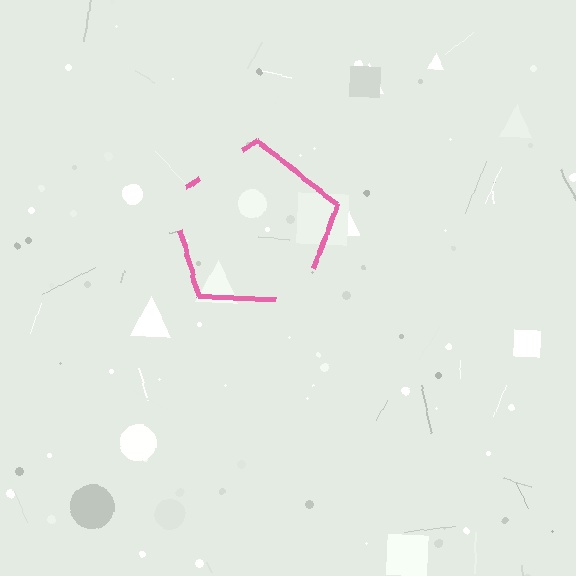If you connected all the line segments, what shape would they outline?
They would outline a pentagon.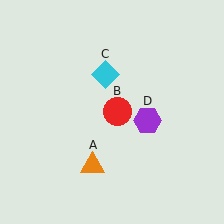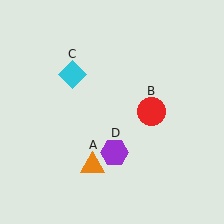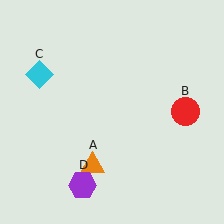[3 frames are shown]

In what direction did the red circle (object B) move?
The red circle (object B) moved right.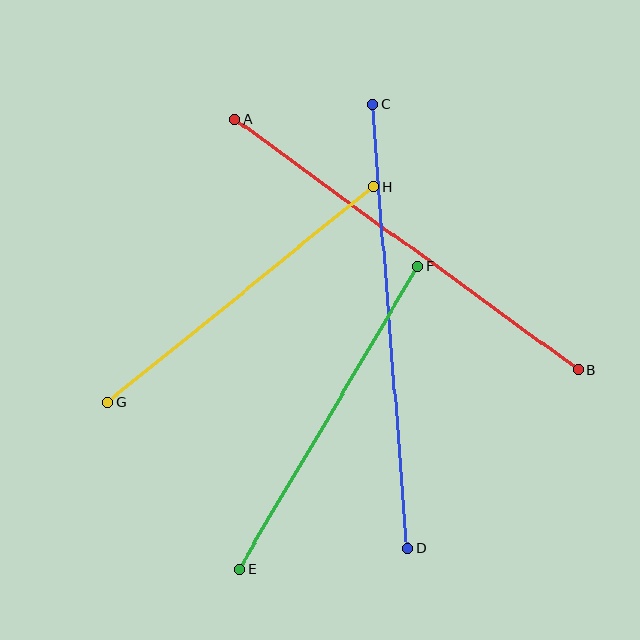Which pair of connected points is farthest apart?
Points C and D are farthest apart.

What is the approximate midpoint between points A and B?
The midpoint is at approximately (407, 245) pixels.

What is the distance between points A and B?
The distance is approximately 426 pixels.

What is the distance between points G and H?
The distance is approximately 343 pixels.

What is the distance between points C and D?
The distance is approximately 446 pixels.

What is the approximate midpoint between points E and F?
The midpoint is at approximately (328, 418) pixels.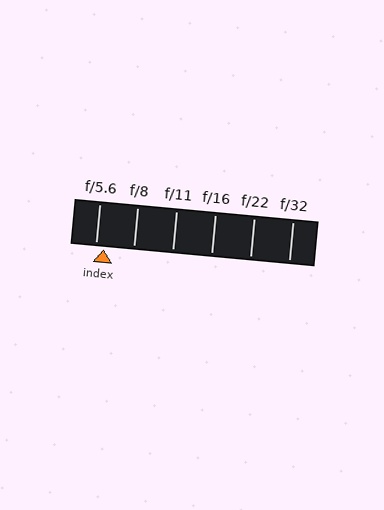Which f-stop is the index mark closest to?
The index mark is closest to f/5.6.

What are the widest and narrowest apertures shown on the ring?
The widest aperture shown is f/5.6 and the narrowest is f/32.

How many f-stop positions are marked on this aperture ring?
There are 6 f-stop positions marked.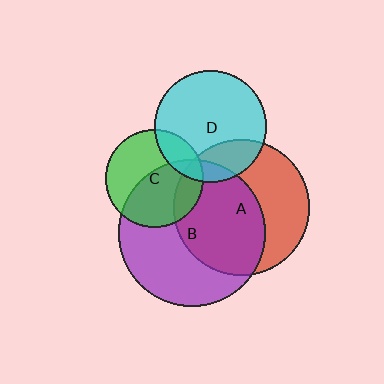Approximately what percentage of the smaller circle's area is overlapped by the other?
Approximately 55%.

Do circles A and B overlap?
Yes.